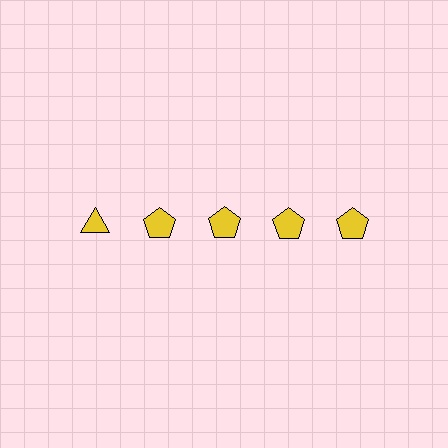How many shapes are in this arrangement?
There are 5 shapes arranged in a grid pattern.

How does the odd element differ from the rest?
It has a different shape: triangle instead of pentagon.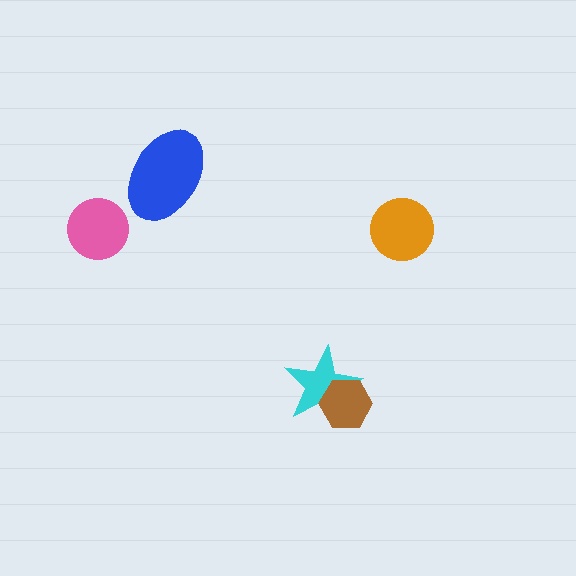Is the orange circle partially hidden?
No, no other shape covers it.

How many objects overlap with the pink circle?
0 objects overlap with the pink circle.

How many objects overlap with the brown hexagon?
1 object overlaps with the brown hexagon.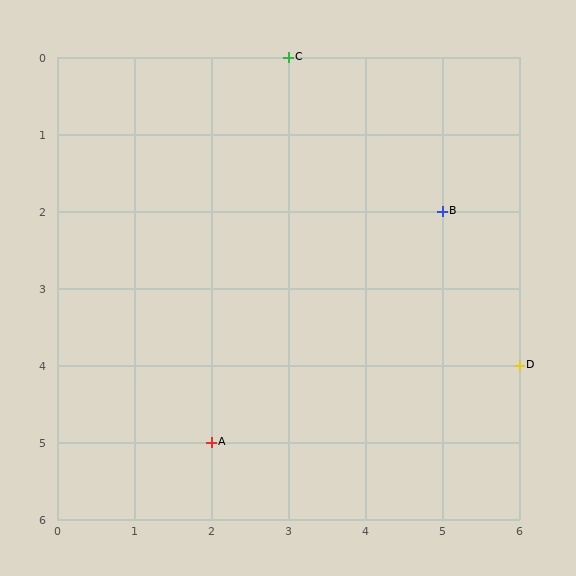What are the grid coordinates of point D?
Point D is at grid coordinates (6, 4).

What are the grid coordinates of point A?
Point A is at grid coordinates (2, 5).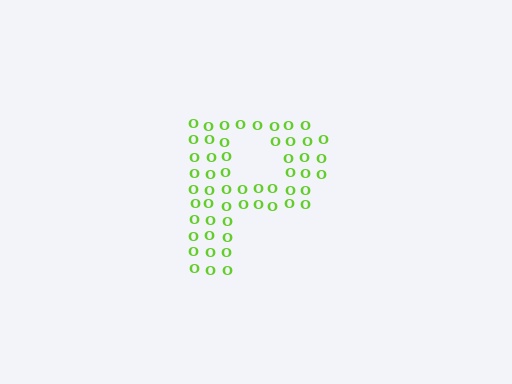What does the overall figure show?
The overall figure shows the letter P.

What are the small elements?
The small elements are letter O's.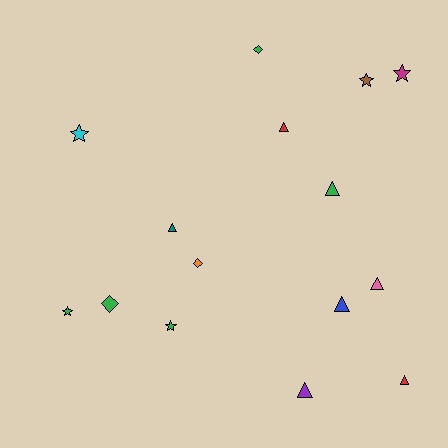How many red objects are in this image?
There are 2 red objects.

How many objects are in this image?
There are 15 objects.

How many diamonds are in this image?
There are 3 diamonds.